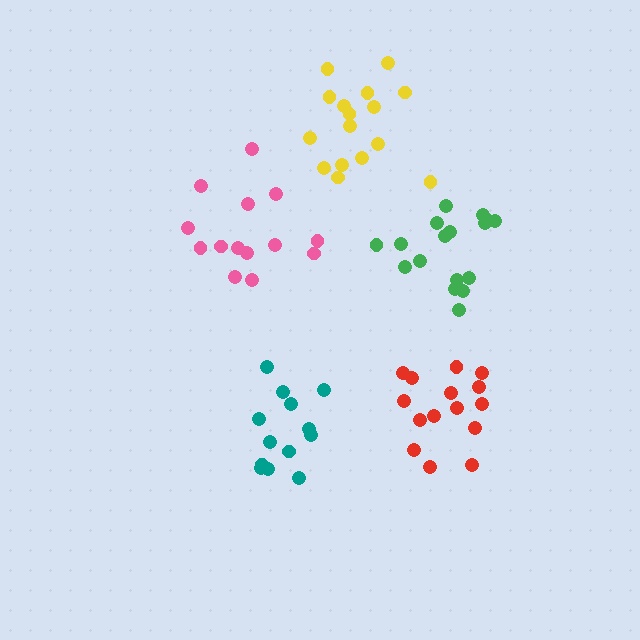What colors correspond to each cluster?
The clusters are colored: teal, yellow, red, green, pink.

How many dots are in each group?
Group 1: 13 dots, Group 2: 16 dots, Group 3: 15 dots, Group 4: 17 dots, Group 5: 14 dots (75 total).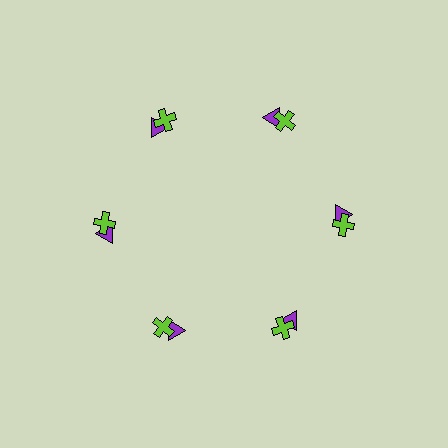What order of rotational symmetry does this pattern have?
This pattern has 6-fold rotational symmetry.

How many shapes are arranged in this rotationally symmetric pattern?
There are 12 shapes, arranged in 6 groups of 2.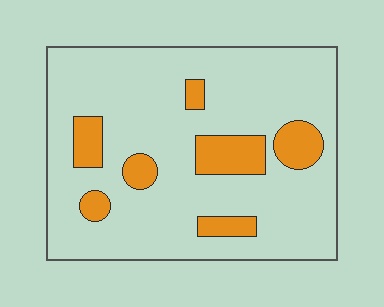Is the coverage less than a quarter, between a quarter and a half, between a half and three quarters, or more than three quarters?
Less than a quarter.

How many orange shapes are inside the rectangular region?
7.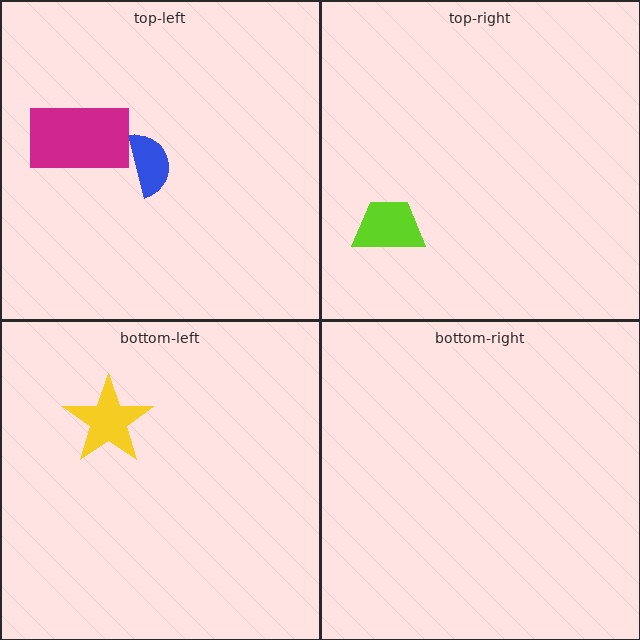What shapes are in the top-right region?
The lime trapezoid.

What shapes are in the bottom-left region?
The yellow star.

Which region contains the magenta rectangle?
The top-left region.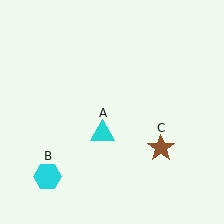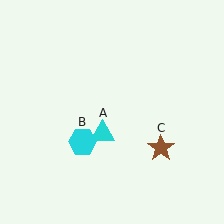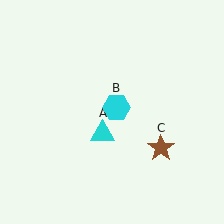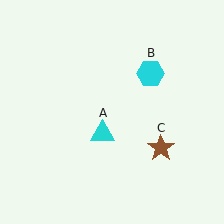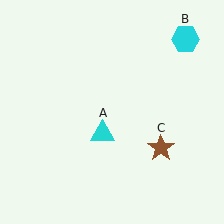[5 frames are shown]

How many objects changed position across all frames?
1 object changed position: cyan hexagon (object B).